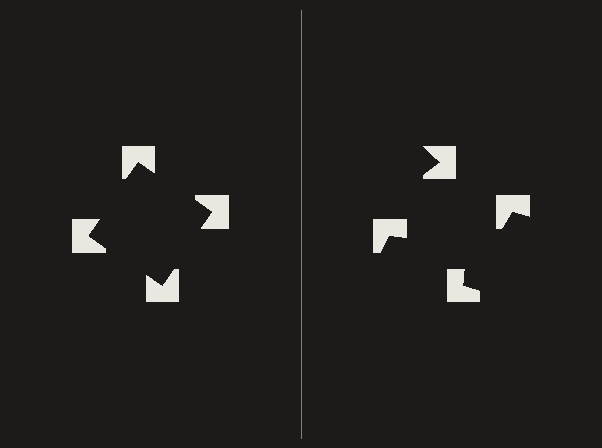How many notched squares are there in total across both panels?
8 — 4 on each side.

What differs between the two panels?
The notched squares are positioned identically on both sides; only the wedge orientations differ. On the left they align to a square; on the right they are misaligned.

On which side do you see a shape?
An illusory square appears on the left side. On the right side the wedge cuts are rotated, so no coherent shape forms.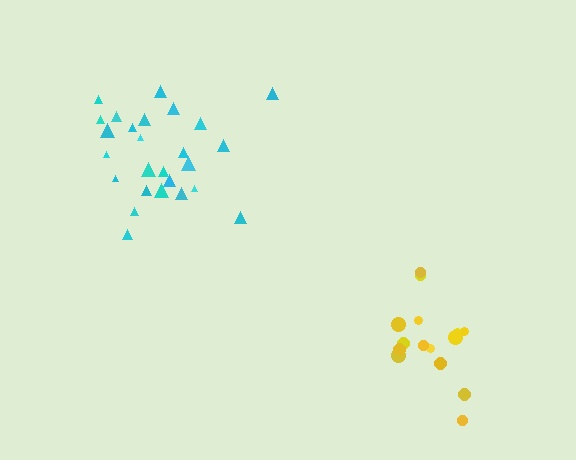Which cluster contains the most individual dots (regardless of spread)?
Cyan (27).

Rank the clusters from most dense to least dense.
yellow, cyan.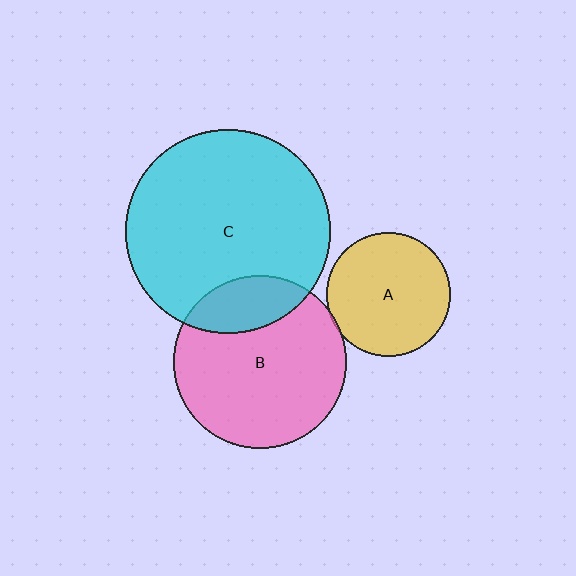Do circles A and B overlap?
Yes.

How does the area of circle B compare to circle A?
Approximately 1.9 times.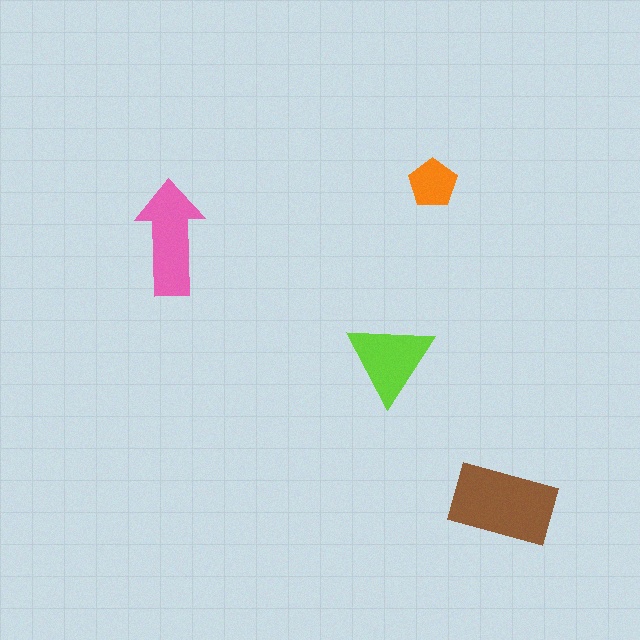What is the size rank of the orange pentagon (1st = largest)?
4th.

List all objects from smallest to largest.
The orange pentagon, the lime triangle, the pink arrow, the brown rectangle.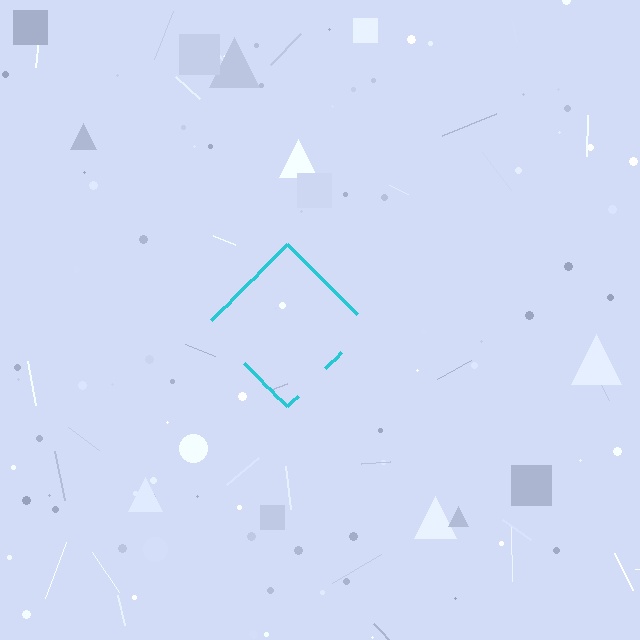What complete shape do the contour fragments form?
The contour fragments form a diamond.